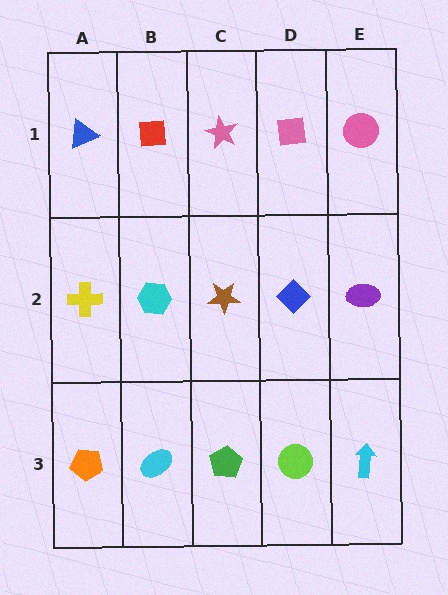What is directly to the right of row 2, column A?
A cyan hexagon.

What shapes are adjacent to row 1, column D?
A blue diamond (row 2, column D), a pink star (row 1, column C), a pink circle (row 1, column E).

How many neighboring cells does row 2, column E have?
3.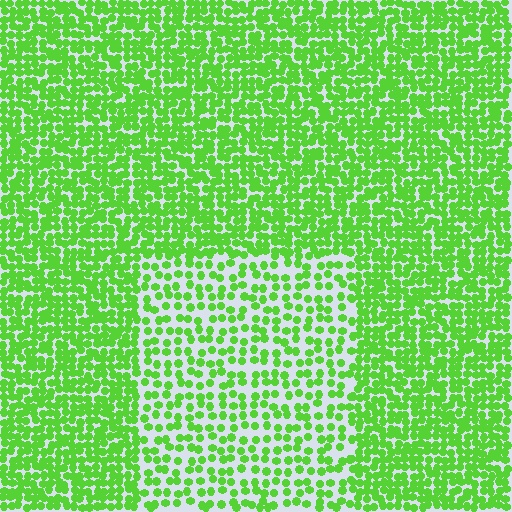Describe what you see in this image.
The image contains small lime elements arranged at two different densities. A rectangle-shaped region is visible where the elements are less densely packed than the surrounding area.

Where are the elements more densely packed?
The elements are more densely packed outside the rectangle boundary.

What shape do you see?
I see a rectangle.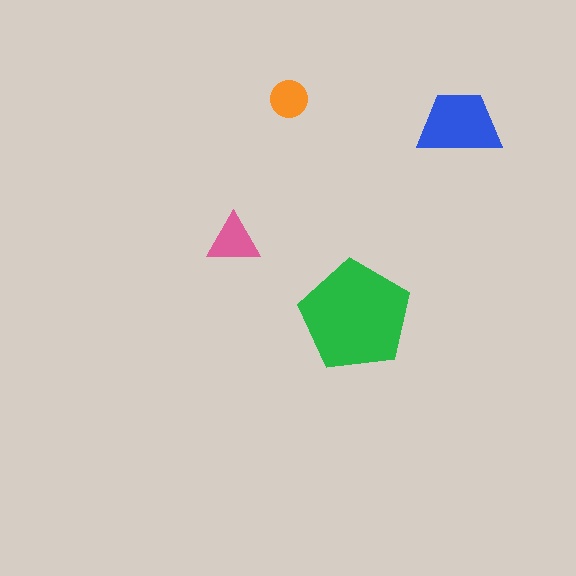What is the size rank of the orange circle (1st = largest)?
4th.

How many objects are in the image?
There are 4 objects in the image.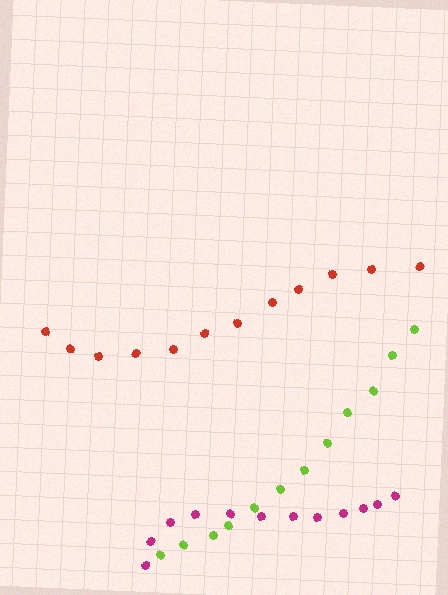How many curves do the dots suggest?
There are 3 distinct paths.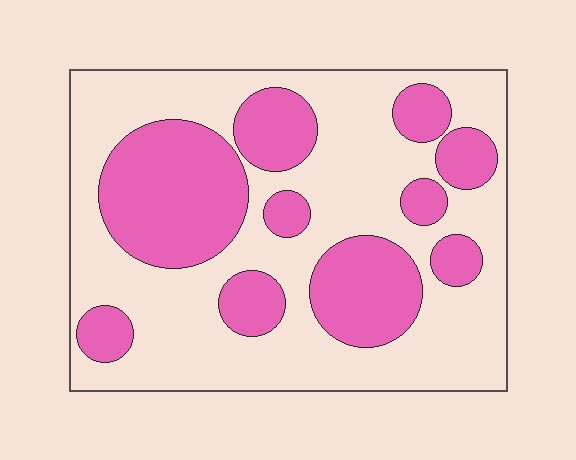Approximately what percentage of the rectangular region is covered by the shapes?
Approximately 35%.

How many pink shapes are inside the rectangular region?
10.